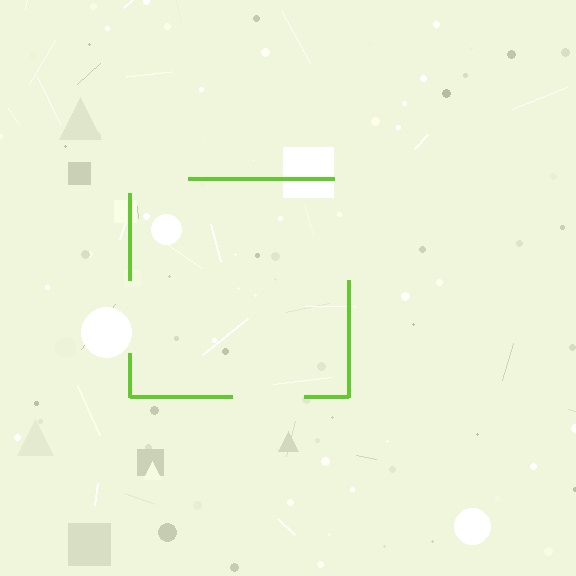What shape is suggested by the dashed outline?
The dashed outline suggests a square.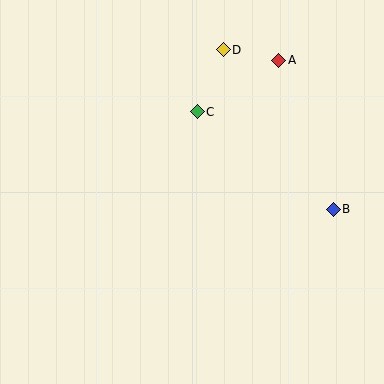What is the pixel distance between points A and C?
The distance between A and C is 96 pixels.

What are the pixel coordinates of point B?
Point B is at (333, 209).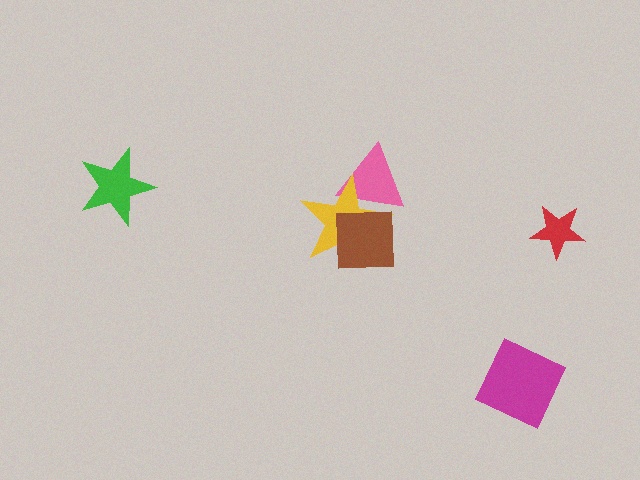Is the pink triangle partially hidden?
Yes, it is partially covered by another shape.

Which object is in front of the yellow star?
The brown square is in front of the yellow star.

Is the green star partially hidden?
No, no other shape covers it.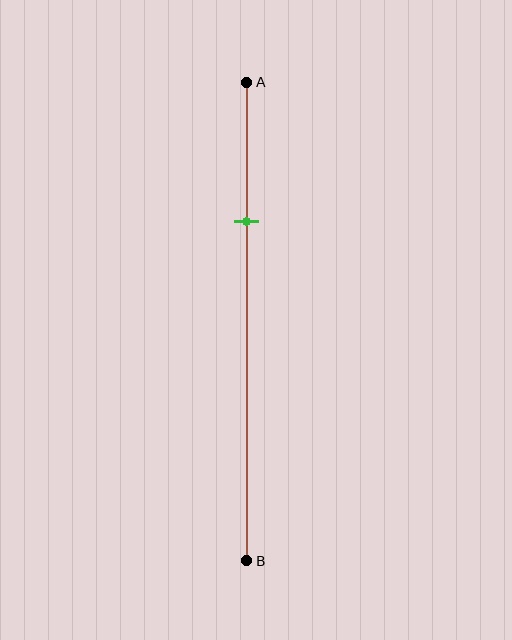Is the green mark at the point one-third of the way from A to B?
No, the mark is at about 30% from A, not at the 33% one-third point.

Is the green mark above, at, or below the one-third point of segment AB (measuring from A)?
The green mark is above the one-third point of segment AB.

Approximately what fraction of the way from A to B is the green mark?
The green mark is approximately 30% of the way from A to B.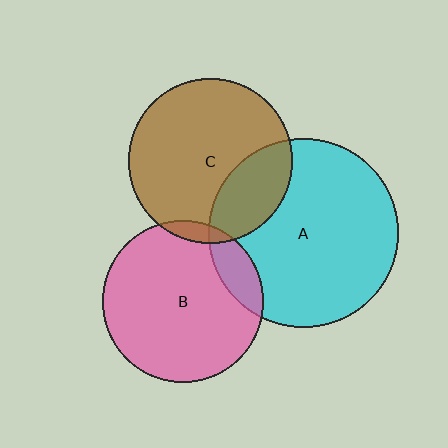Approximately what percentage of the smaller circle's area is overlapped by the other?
Approximately 15%.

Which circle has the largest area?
Circle A (cyan).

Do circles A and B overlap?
Yes.